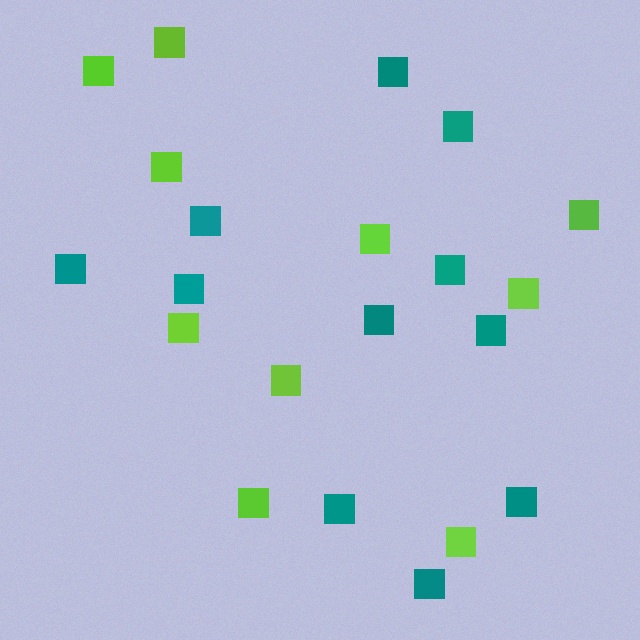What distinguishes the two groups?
There are 2 groups: one group of teal squares (11) and one group of lime squares (10).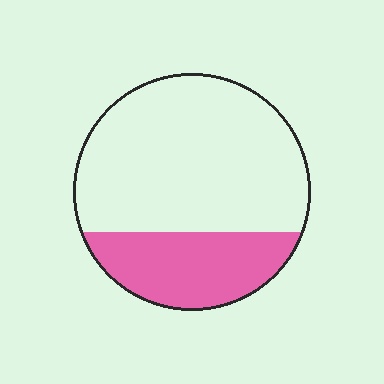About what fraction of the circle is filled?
About one quarter (1/4).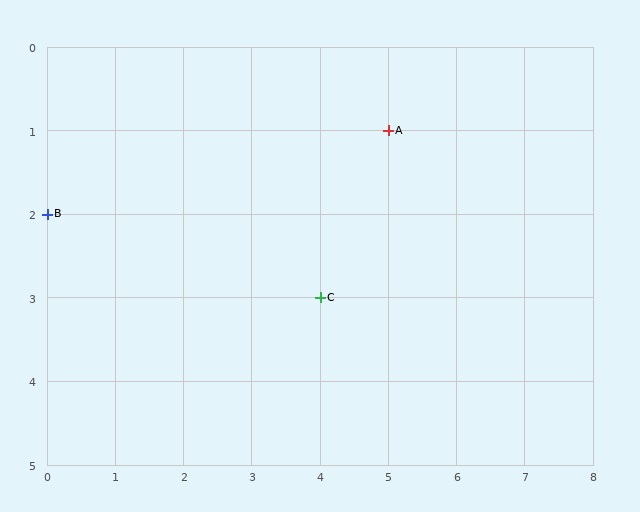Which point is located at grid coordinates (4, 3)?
Point C is at (4, 3).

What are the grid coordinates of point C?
Point C is at grid coordinates (4, 3).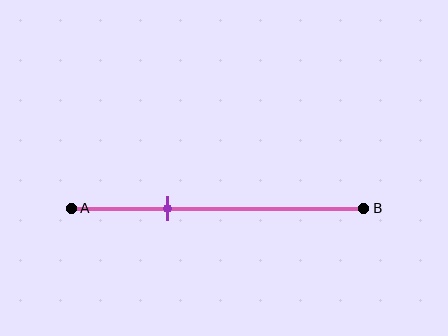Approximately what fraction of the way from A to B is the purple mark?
The purple mark is approximately 35% of the way from A to B.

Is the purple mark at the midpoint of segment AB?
No, the mark is at about 35% from A, not at the 50% midpoint.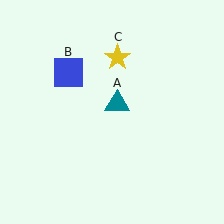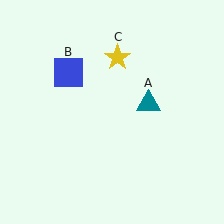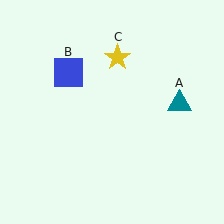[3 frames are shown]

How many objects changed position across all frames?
1 object changed position: teal triangle (object A).